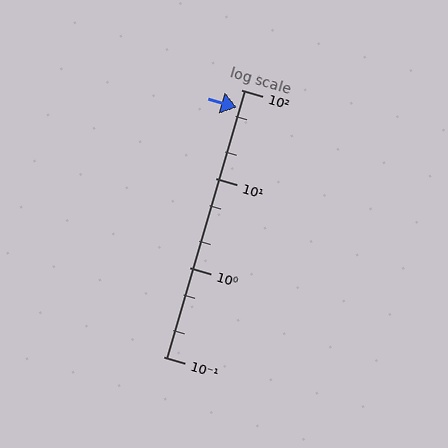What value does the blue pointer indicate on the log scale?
The pointer indicates approximately 63.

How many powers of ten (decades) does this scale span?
The scale spans 3 decades, from 0.1 to 100.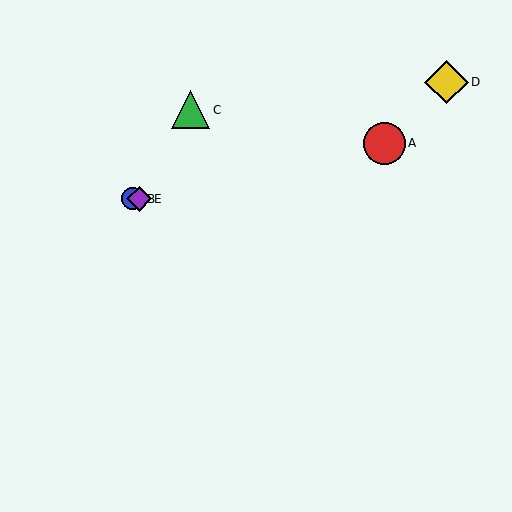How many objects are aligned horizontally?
2 objects (B, E) are aligned horizontally.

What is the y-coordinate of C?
Object C is at y≈110.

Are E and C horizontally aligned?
No, E is at y≈199 and C is at y≈110.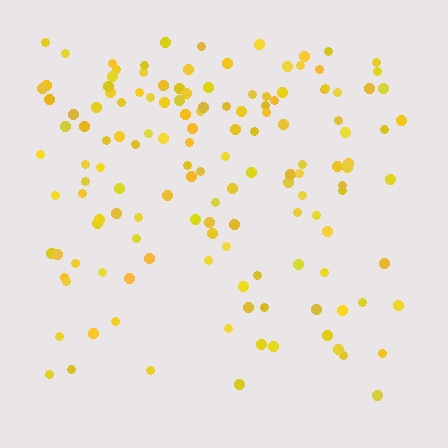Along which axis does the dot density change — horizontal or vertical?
Vertical.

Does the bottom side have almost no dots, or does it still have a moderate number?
Still a moderate number, just noticeably fewer than the top.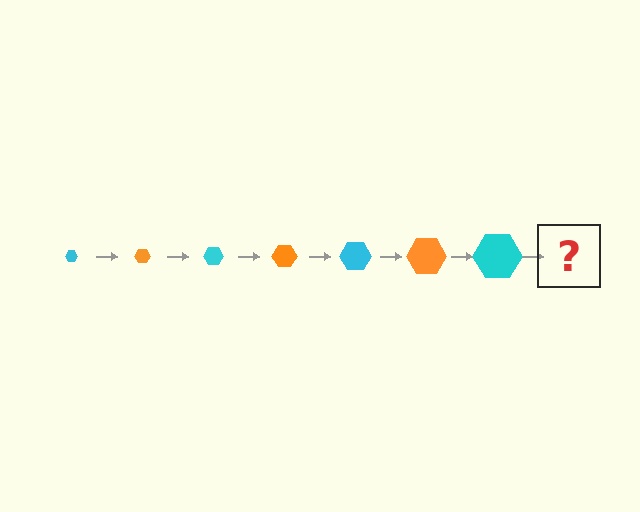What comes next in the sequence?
The next element should be an orange hexagon, larger than the previous one.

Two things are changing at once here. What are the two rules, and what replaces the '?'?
The two rules are that the hexagon grows larger each step and the color cycles through cyan and orange. The '?' should be an orange hexagon, larger than the previous one.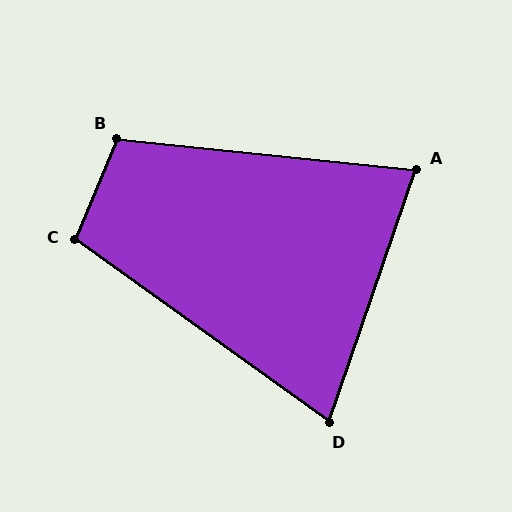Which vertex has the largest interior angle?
B, at approximately 107 degrees.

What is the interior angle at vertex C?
Approximately 103 degrees (obtuse).